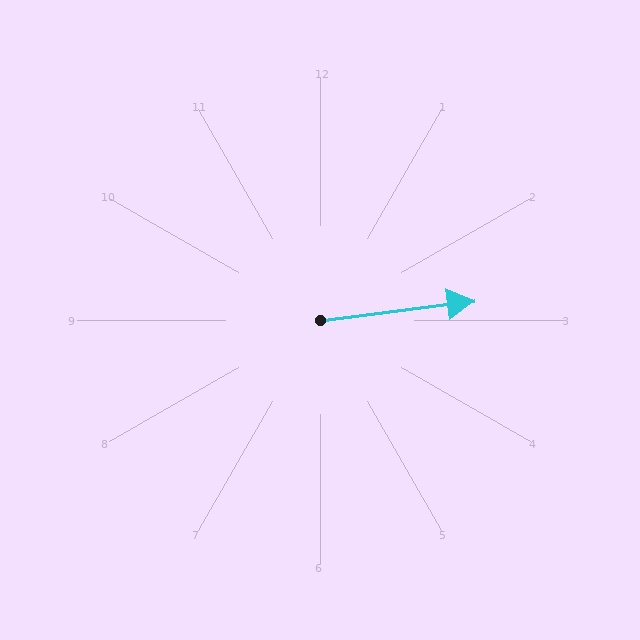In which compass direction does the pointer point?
East.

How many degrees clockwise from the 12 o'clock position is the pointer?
Approximately 83 degrees.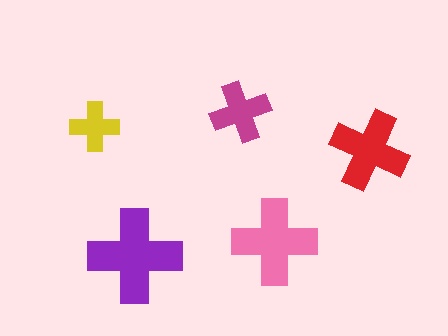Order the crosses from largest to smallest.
the purple one, the pink one, the red one, the magenta one, the yellow one.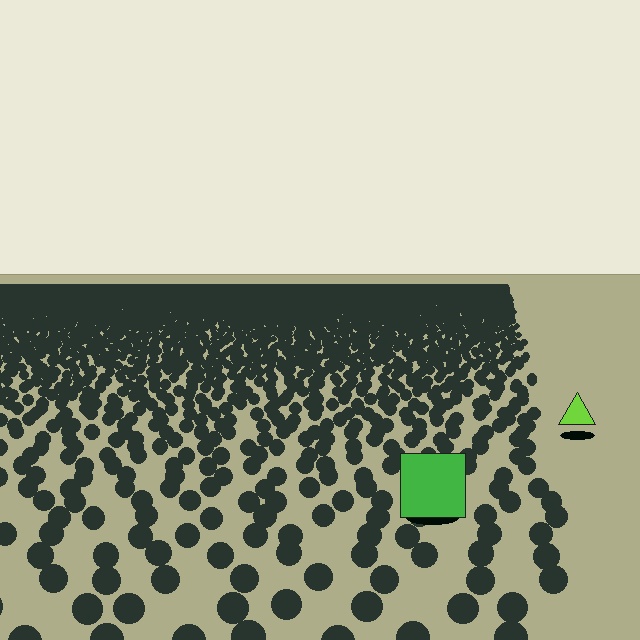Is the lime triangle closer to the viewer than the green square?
No. The green square is closer — you can tell from the texture gradient: the ground texture is coarser near it.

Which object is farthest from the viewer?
The lime triangle is farthest from the viewer. It appears smaller and the ground texture around it is denser.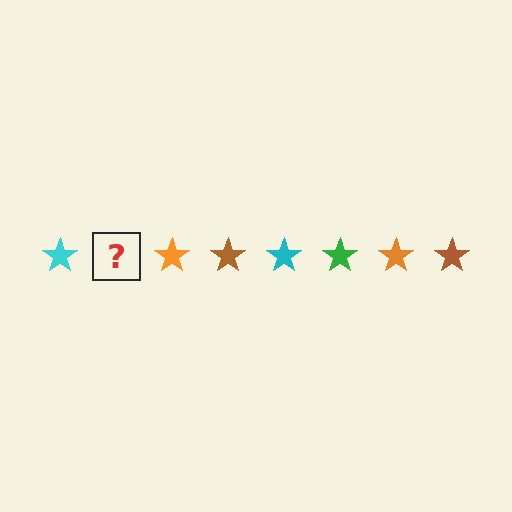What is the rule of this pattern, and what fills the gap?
The rule is that the pattern cycles through cyan, green, orange, brown stars. The gap should be filled with a green star.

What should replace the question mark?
The question mark should be replaced with a green star.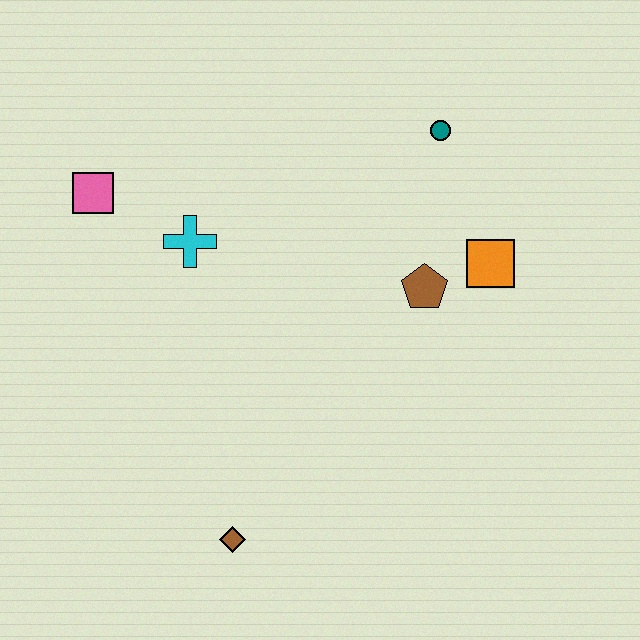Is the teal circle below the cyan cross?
No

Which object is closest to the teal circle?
The orange square is closest to the teal circle.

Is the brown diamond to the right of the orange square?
No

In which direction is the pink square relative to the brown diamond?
The pink square is above the brown diamond.